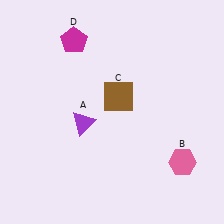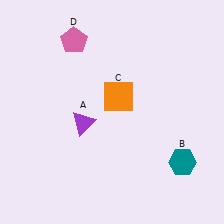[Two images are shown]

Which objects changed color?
B changed from pink to teal. C changed from brown to orange. D changed from magenta to pink.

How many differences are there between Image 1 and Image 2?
There are 3 differences between the two images.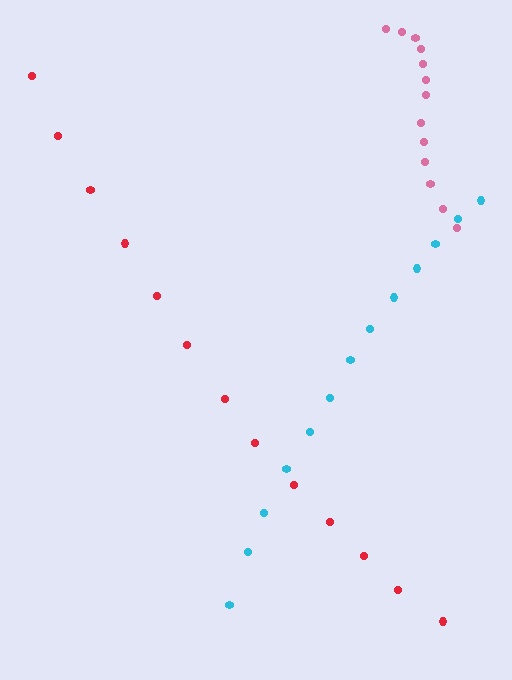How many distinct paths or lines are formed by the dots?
There are 3 distinct paths.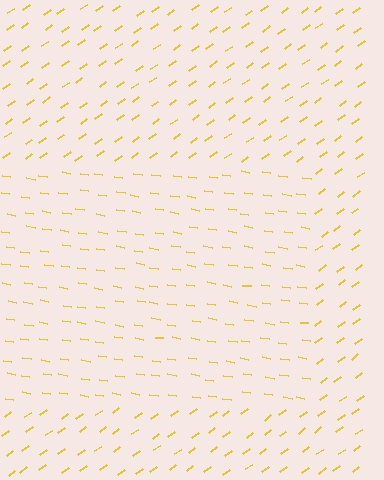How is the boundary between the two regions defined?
The boundary is defined purely by a change in line orientation (approximately 45 degrees difference). All lines are the same color and thickness.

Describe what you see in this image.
The image is filled with small yellow line segments. A rectangle region in the image has lines oriented differently from the surrounding lines, creating a visible texture boundary.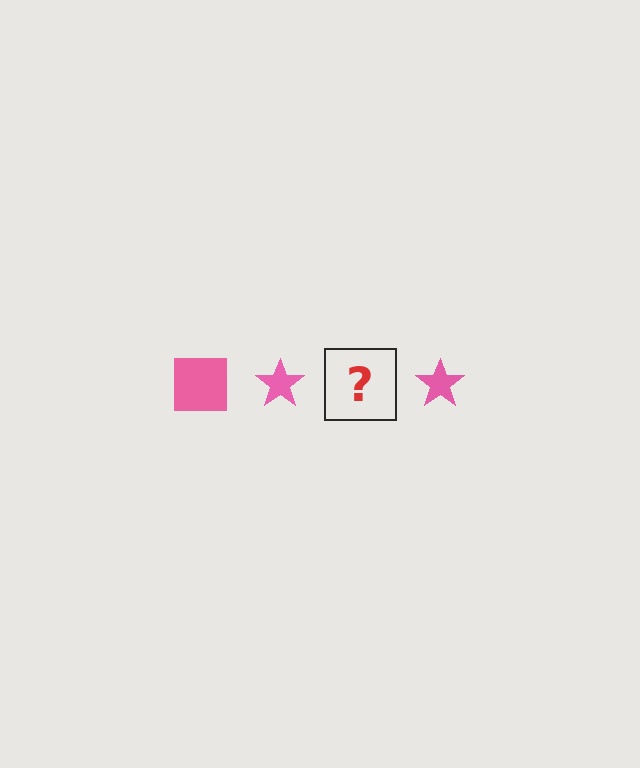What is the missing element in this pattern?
The missing element is a pink square.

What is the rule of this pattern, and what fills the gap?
The rule is that the pattern cycles through square, star shapes in pink. The gap should be filled with a pink square.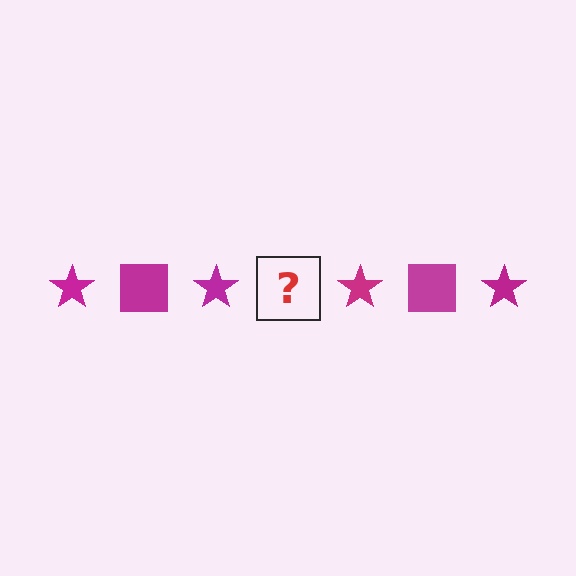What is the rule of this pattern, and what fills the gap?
The rule is that the pattern cycles through star, square shapes in magenta. The gap should be filled with a magenta square.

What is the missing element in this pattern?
The missing element is a magenta square.